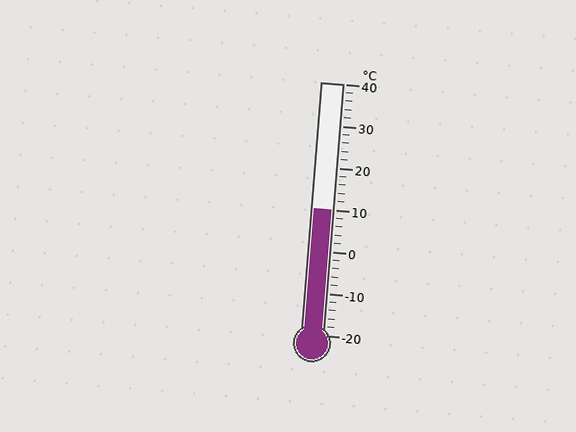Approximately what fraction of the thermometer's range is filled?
The thermometer is filled to approximately 50% of its range.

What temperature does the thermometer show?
The thermometer shows approximately 10°C.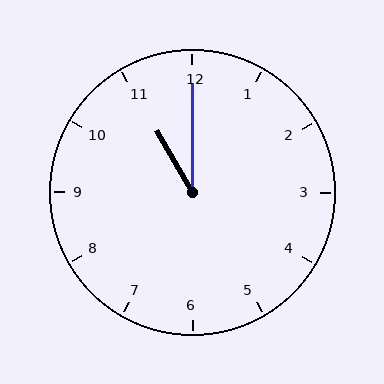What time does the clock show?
11:00.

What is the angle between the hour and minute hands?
Approximately 30 degrees.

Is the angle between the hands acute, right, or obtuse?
It is acute.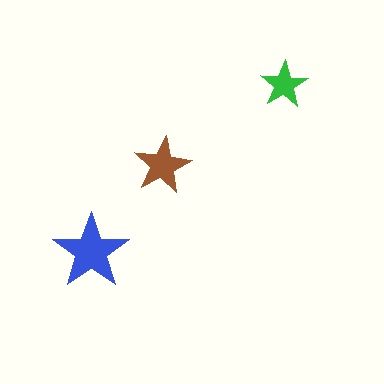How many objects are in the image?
There are 3 objects in the image.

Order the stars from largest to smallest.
the blue one, the brown one, the green one.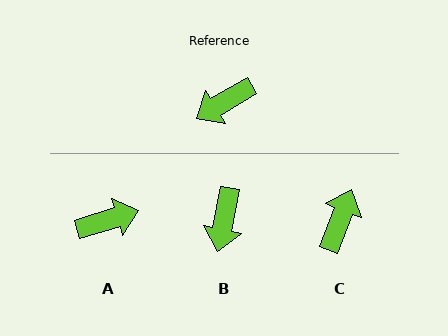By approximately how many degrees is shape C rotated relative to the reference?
Approximately 141 degrees clockwise.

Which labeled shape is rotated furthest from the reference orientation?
A, about 167 degrees away.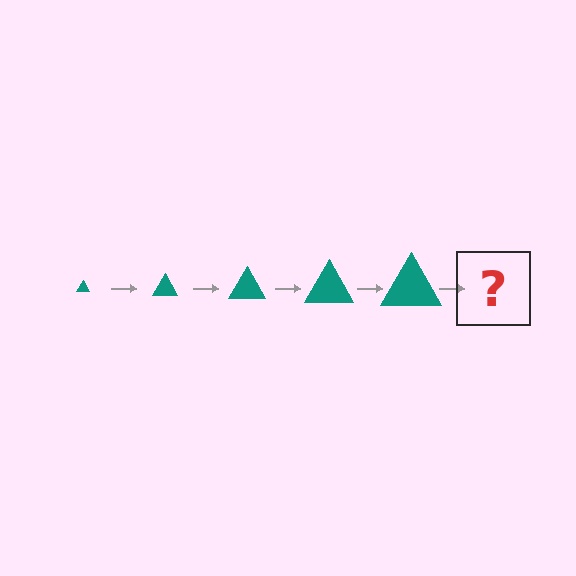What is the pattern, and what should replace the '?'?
The pattern is that the triangle gets progressively larger each step. The '?' should be a teal triangle, larger than the previous one.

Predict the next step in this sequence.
The next step is a teal triangle, larger than the previous one.